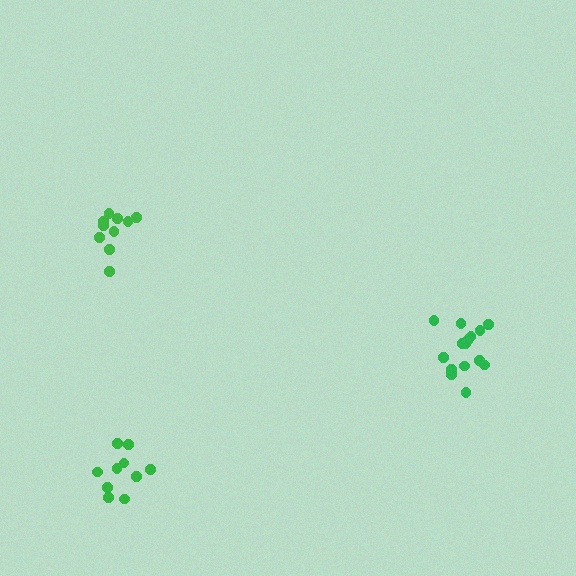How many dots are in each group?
Group 1: 15 dots, Group 2: 10 dots, Group 3: 10 dots (35 total).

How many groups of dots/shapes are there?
There are 3 groups.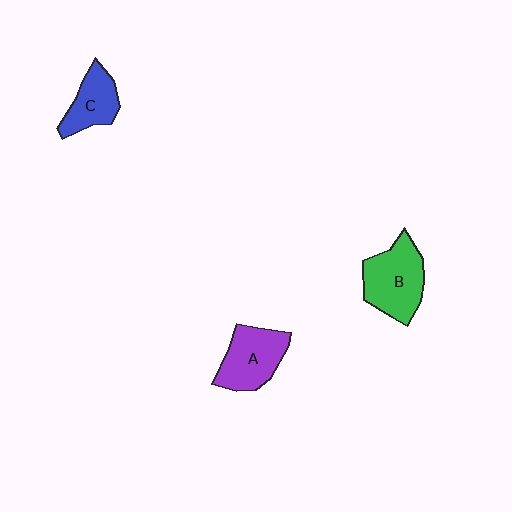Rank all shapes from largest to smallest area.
From largest to smallest: B (green), A (purple), C (blue).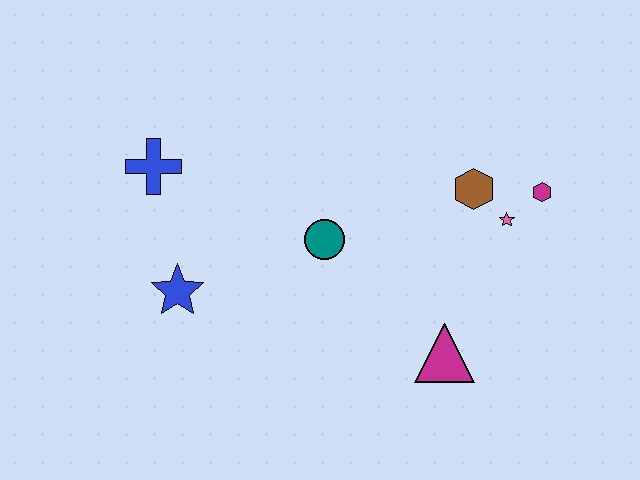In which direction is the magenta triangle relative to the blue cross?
The magenta triangle is to the right of the blue cross.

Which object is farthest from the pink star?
The blue cross is farthest from the pink star.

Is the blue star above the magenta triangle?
Yes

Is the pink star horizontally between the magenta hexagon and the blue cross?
Yes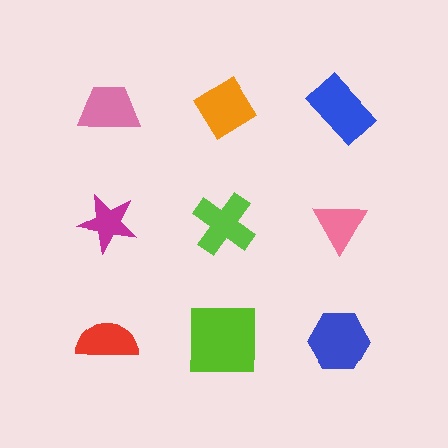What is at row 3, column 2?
A lime square.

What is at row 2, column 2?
A lime cross.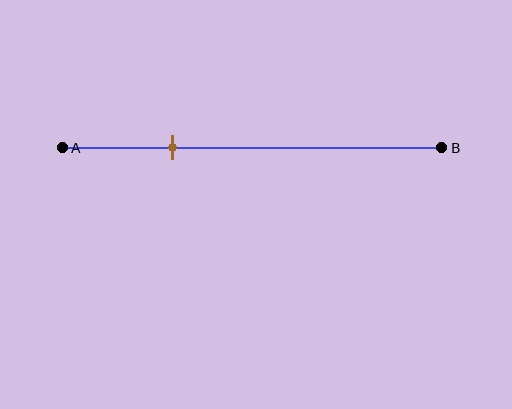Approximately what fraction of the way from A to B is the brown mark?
The brown mark is approximately 30% of the way from A to B.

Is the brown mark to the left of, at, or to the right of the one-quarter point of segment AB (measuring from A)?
The brown mark is to the right of the one-quarter point of segment AB.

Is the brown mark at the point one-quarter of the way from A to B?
No, the mark is at about 30% from A, not at the 25% one-quarter point.